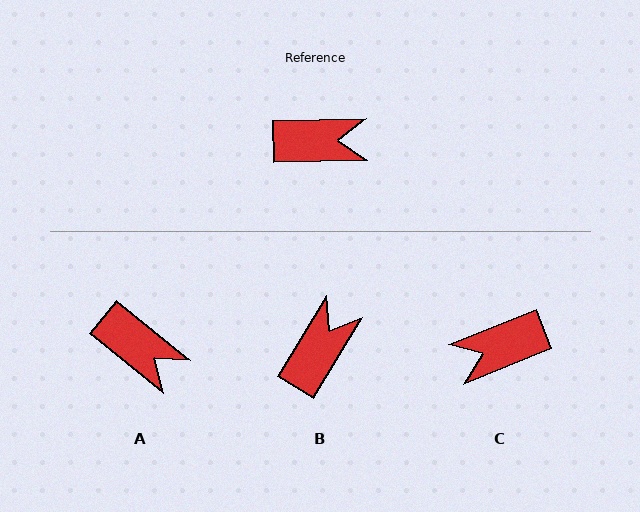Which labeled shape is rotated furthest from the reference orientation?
C, about 159 degrees away.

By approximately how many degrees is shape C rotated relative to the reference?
Approximately 159 degrees clockwise.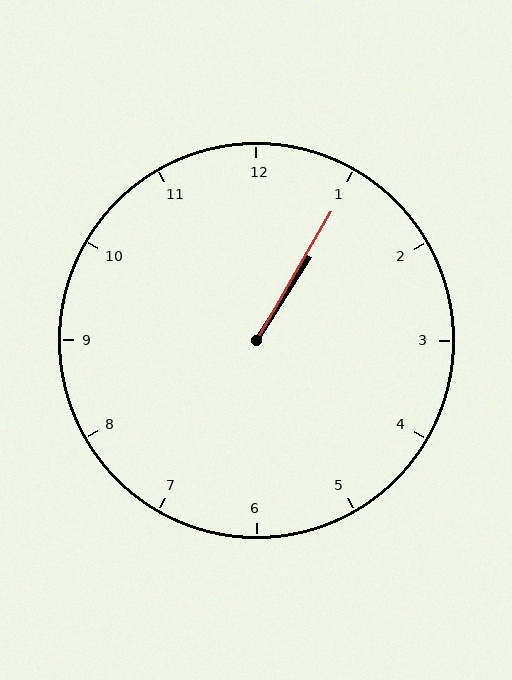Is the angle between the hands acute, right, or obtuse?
It is acute.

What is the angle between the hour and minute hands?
Approximately 2 degrees.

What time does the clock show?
1:05.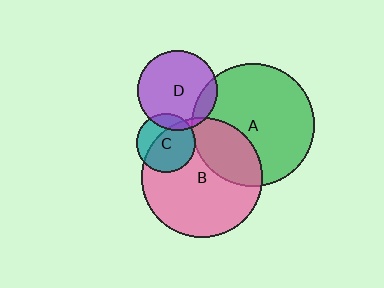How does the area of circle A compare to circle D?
Approximately 2.4 times.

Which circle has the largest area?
Circle A (green).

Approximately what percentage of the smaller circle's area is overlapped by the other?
Approximately 5%.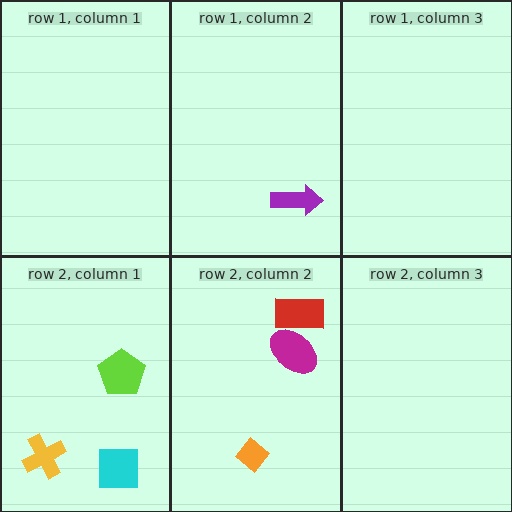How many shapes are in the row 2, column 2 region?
3.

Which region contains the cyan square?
The row 2, column 1 region.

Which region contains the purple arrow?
The row 1, column 2 region.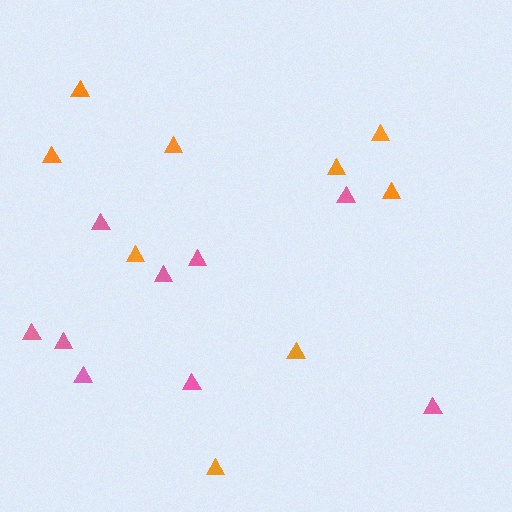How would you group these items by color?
There are 2 groups: one group of pink triangles (9) and one group of orange triangles (9).